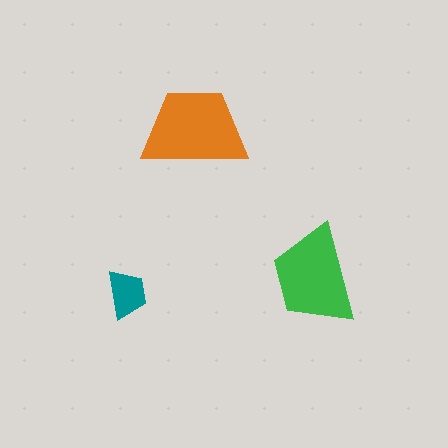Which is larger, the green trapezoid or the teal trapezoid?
The green one.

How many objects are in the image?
There are 3 objects in the image.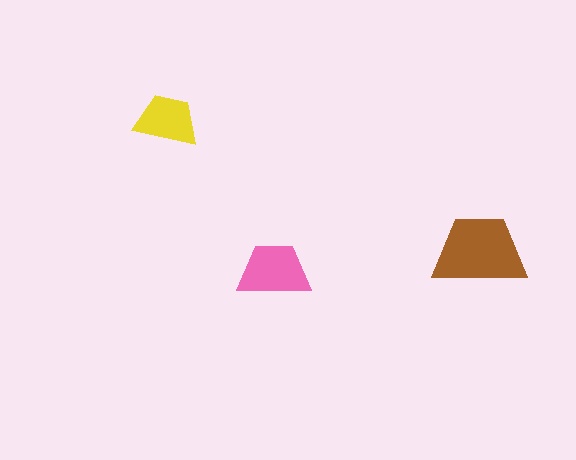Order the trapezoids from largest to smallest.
the brown one, the pink one, the yellow one.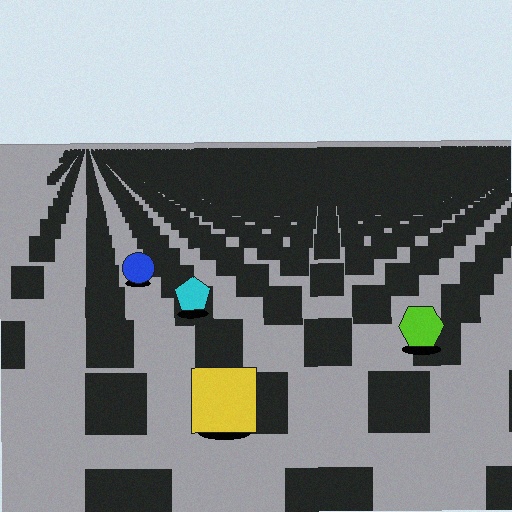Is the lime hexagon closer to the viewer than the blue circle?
Yes. The lime hexagon is closer — you can tell from the texture gradient: the ground texture is coarser near it.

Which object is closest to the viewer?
The yellow square is closest. The texture marks near it are larger and more spread out.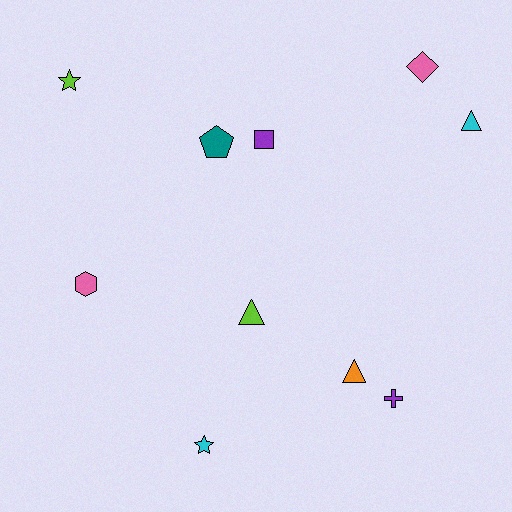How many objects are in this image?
There are 10 objects.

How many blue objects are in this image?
There are no blue objects.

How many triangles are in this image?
There are 3 triangles.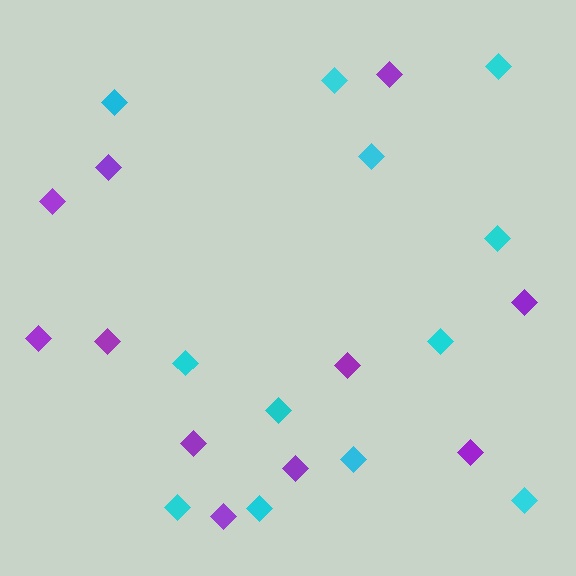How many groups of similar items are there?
There are 2 groups: one group of cyan diamonds (12) and one group of purple diamonds (11).